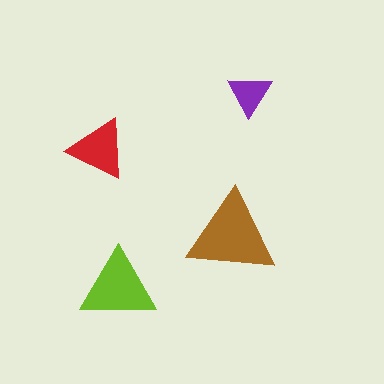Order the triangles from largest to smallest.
the brown one, the lime one, the red one, the purple one.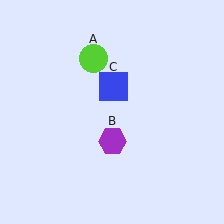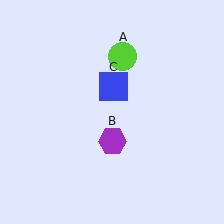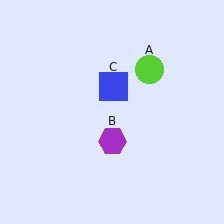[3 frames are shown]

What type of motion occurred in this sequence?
The lime circle (object A) rotated clockwise around the center of the scene.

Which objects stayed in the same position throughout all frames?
Purple hexagon (object B) and blue square (object C) remained stationary.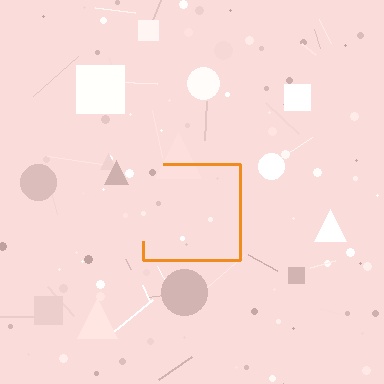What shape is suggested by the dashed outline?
The dashed outline suggests a square.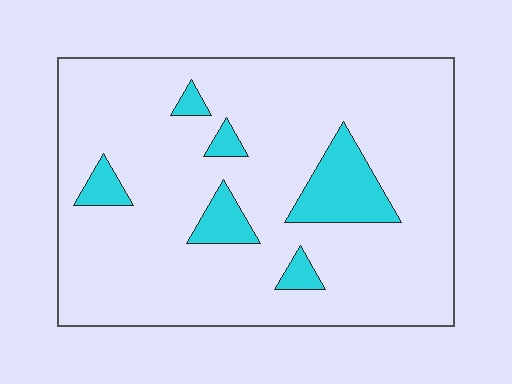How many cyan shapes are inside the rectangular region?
6.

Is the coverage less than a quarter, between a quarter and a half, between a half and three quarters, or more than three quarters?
Less than a quarter.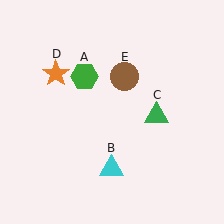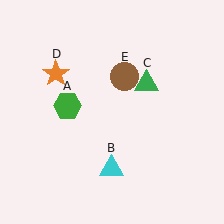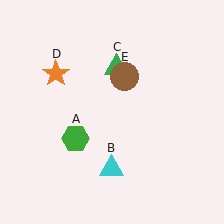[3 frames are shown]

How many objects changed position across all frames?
2 objects changed position: green hexagon (object A), green triangle (object C).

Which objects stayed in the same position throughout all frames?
Cyan triangle (object B) and orange star (object D) and brown circle (object E) remained stationary.